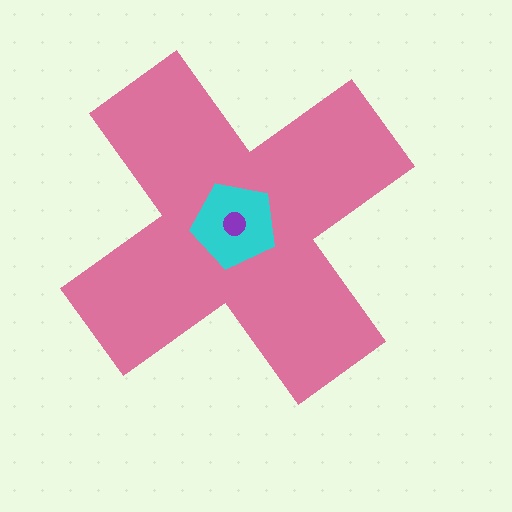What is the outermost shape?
The pink cross.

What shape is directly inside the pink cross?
The cyan pentagon.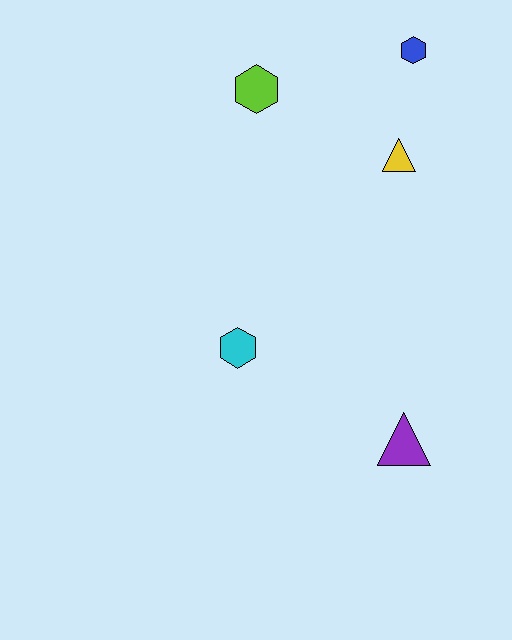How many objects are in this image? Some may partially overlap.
There are 5 objects.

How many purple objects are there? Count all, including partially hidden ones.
There is 1 purple object.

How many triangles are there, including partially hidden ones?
There are 2 triangles.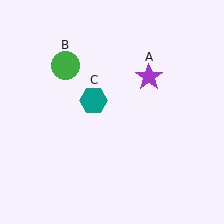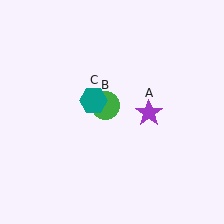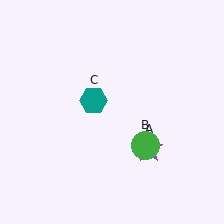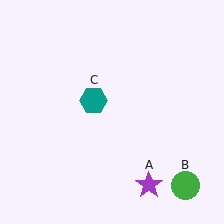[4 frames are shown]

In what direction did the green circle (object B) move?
The green circle (object B) moved down and to the right.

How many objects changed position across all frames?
2 objects changed position: purple star (object A), green circle (object B).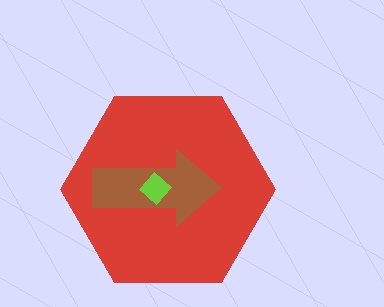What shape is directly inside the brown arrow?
The lime diamond.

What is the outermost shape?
The red hexagon.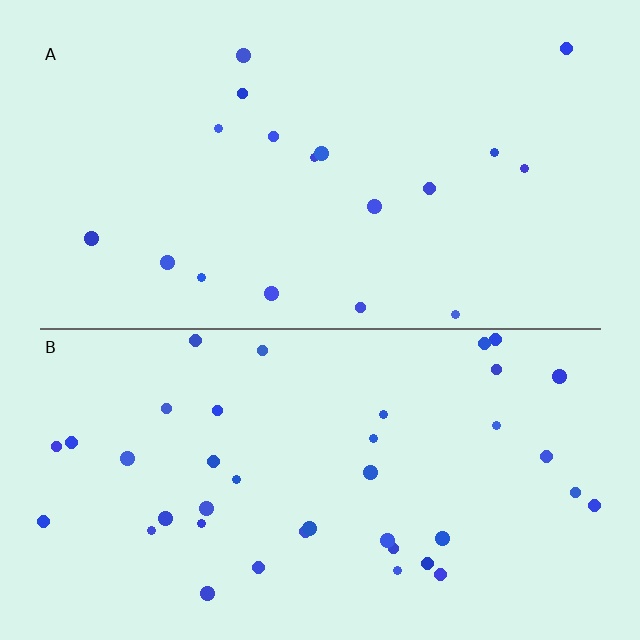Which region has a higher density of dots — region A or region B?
B (the bottom).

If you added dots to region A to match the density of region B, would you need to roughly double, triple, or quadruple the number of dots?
Approximately double.